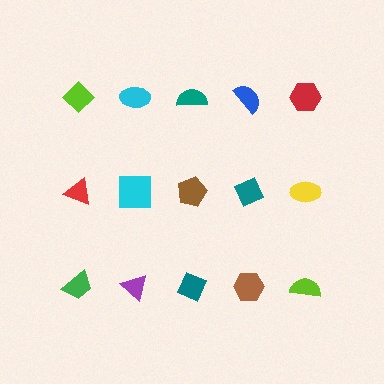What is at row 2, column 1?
A red triangle.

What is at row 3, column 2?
A purple triangle.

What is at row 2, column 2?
A cyan square.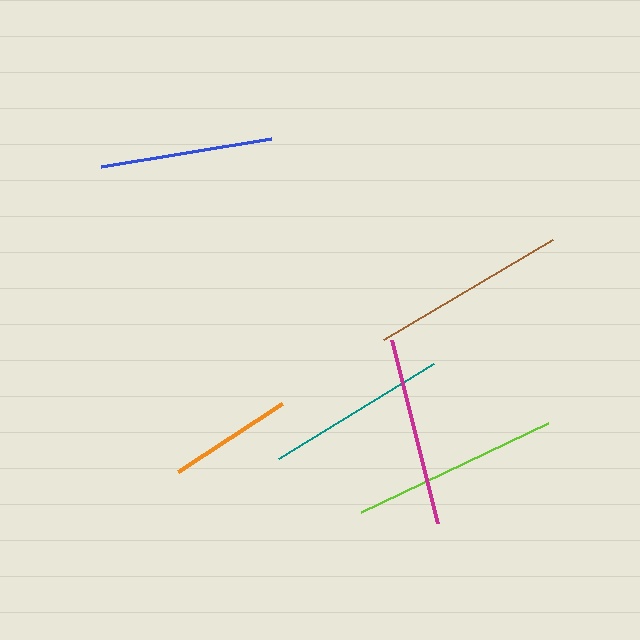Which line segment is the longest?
The lime line is the longest at approximately 206 pixels.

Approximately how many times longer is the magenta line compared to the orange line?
The magenta line is approximately 1.5 times the length of the orange line.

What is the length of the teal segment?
The teal segment is approximately 182 pixels long.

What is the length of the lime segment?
The lime segment is approximately 206 pixels long.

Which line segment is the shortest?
The orange line is the shortest at approximately 124 pixels.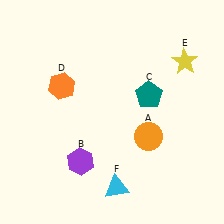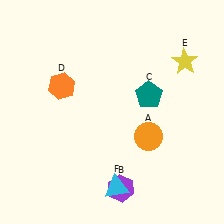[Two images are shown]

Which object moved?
The purple hexagon (B) moved right.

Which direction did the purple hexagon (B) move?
The purple hexagon (B) moved right.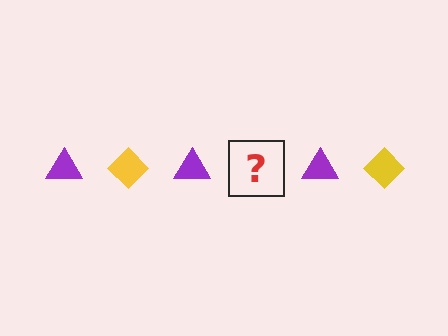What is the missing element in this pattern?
The missing element is a yellow diamond.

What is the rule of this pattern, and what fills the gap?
The rule is that the pattern alternates between purple triangle and yellow diamond. The gap should be filled with a yellow diamond.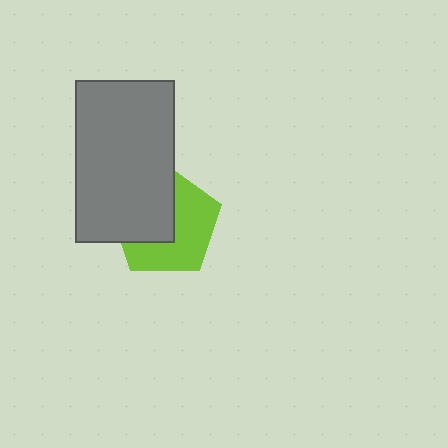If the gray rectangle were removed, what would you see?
You would see the complete lime pentagon.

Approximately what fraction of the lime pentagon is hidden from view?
Roughly 46% of the lime pentagon is hidden behind the gray rectangle.